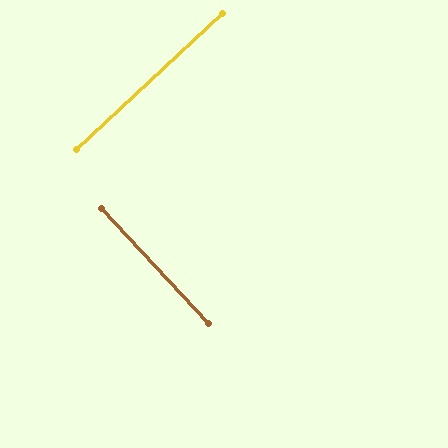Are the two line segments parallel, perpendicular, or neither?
Perpendicular — they meet at approximately 90°.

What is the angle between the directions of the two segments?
Approximately 90 degrees.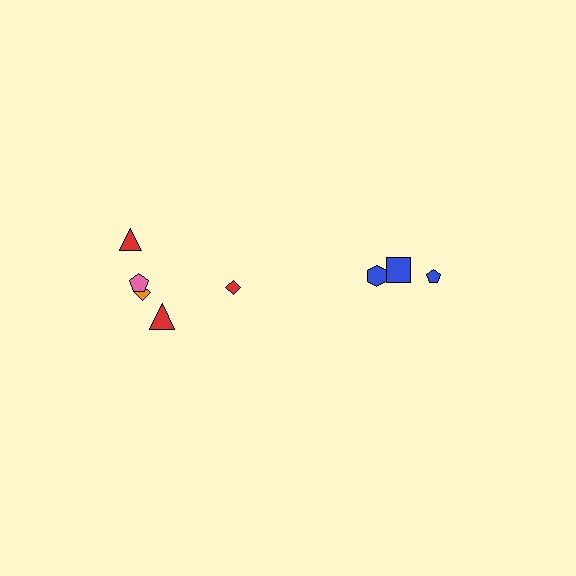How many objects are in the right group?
There are 3 objects.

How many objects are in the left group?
There are 5 objects.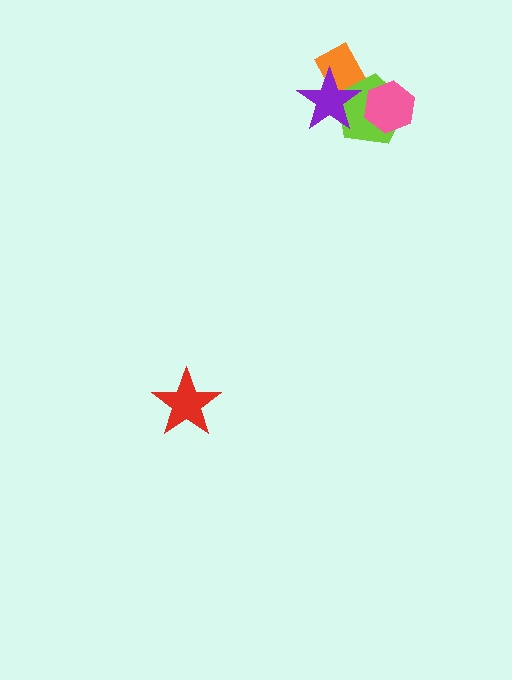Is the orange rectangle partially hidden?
Yes, it is partially covered by another shape.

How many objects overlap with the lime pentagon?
3 objects overlap with the lime pentagon.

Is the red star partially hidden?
No, no other shape covers it.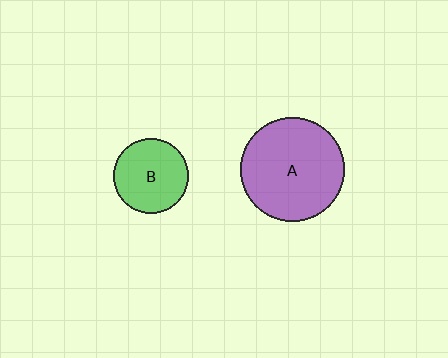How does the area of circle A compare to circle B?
Approximately 1.9 times.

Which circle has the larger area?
Circle A (purple).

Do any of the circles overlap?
No, none of the circles overlap.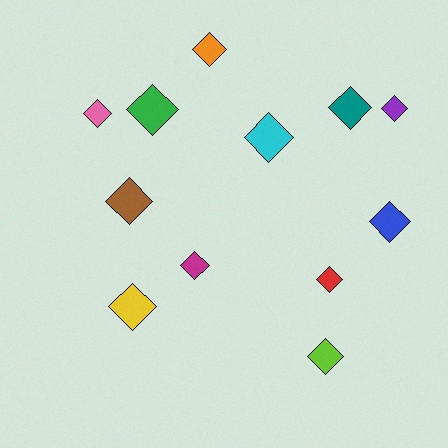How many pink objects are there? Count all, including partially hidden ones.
There is 1 pink object.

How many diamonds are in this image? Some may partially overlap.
There are 12 diamonds.